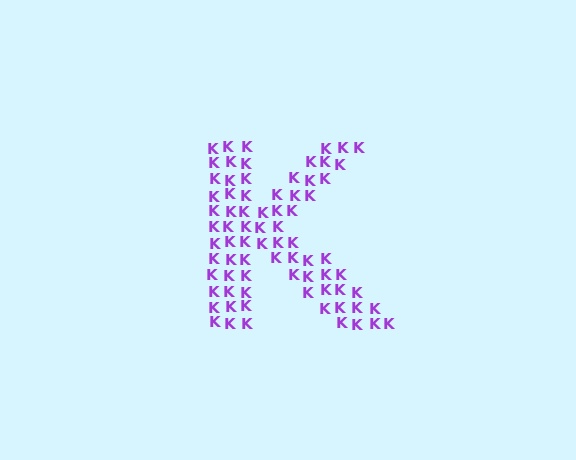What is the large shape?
The large shape is the letter K.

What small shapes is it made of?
It is made of small letter K's.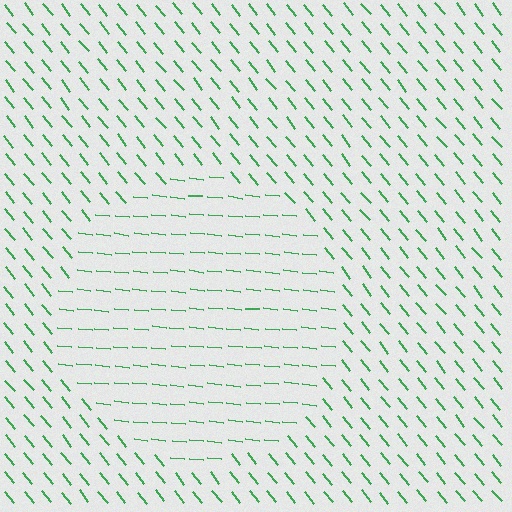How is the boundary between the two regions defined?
The boundary is defined purely by a change in line orientation (approximately 45 degrees difference). All lines are the same color and thickness.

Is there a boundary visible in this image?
Yes, there is a texture boundary formed by a change in line orientation.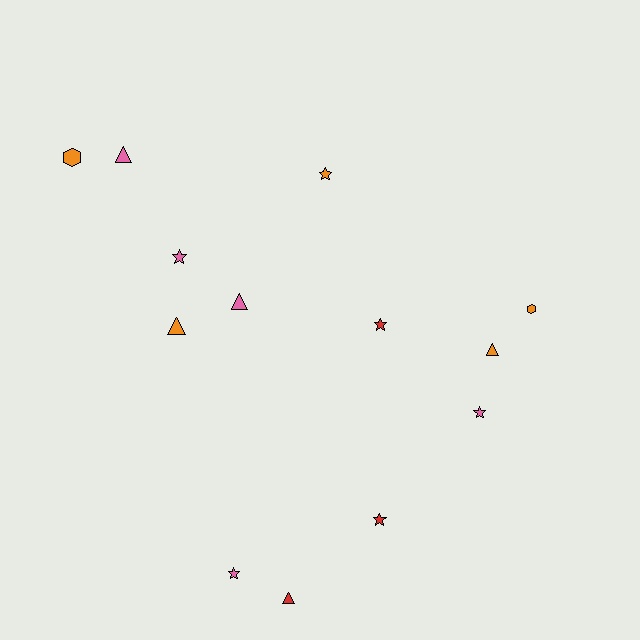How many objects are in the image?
There are 13 objects.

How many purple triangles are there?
There are no purple triangles.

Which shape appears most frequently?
Star, with 6 objects.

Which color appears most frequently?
Orange, with 5 objects.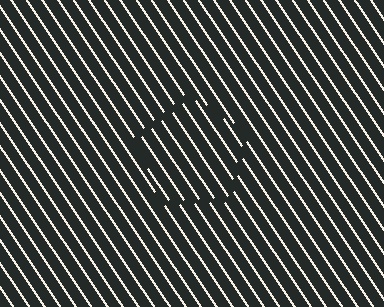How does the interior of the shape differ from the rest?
The interior of the shape contains the same grating, shifted by half a period — the contour is defined by the phase discontinuity where line-ends from the inner and outer gratings abut.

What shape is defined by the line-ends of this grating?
An illusory pentagon. The interior of the shape contains the same grating, shifted by half a period — the contour is defined by the phase discontinuity where line-ends from the inner and outer gratings abut.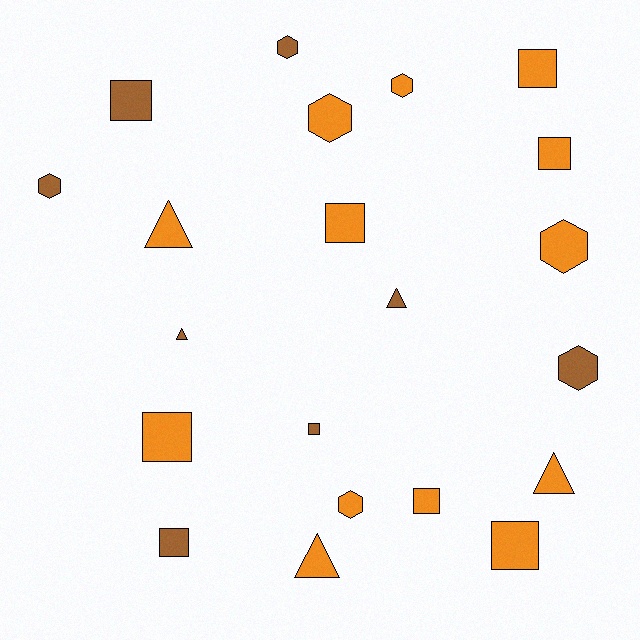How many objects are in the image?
There are 21 objects.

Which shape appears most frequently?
Square, with 9 objects.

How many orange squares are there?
There are 6 orange squares.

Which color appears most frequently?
Orange, with 13 objects.